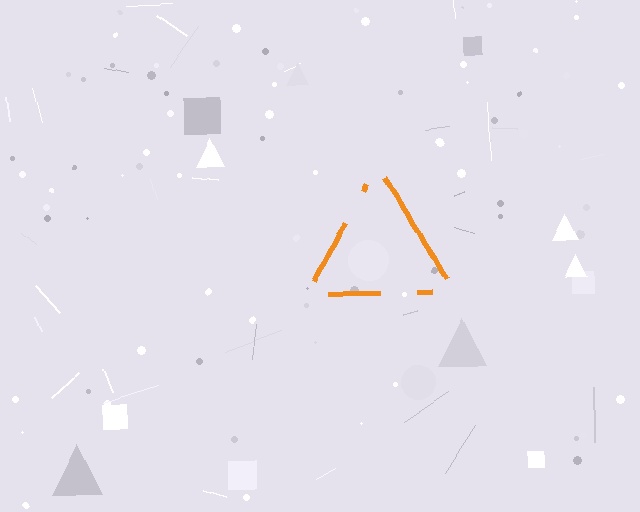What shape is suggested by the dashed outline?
The dashed outline suggests a triangle.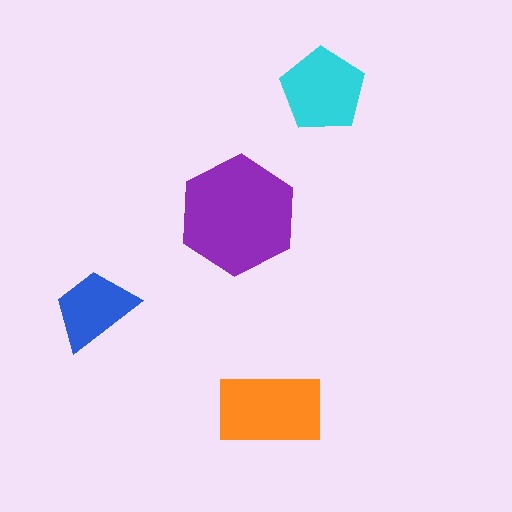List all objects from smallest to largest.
The blue trapezoid, the cyan pentagon, the orange rectangle, the purple hexagon.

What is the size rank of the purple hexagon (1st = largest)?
1st.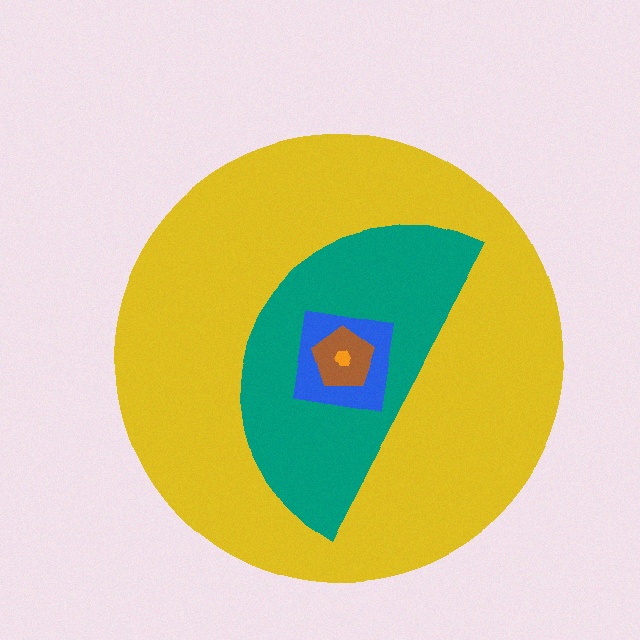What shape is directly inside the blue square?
The brown pentagon.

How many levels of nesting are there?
5.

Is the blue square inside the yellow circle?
Yes.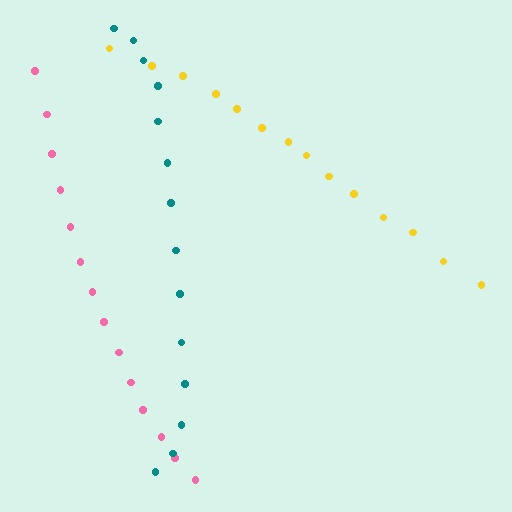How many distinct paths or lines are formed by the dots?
There are 3 distinct paths.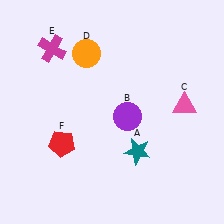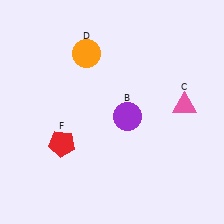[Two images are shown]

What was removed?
The magenta cross (E), the teal star (A) were removed in Image 2.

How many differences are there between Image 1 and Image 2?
There are 2 differences between the two images.